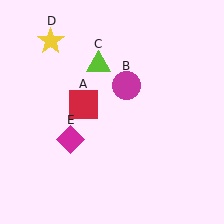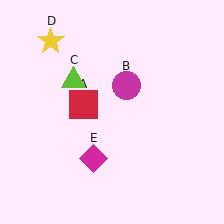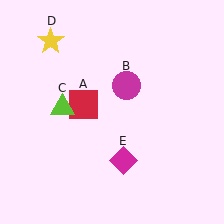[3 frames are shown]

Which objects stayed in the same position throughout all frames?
Red square (object A) and magenta circle (object B) and yellow star (object D) remained stationary.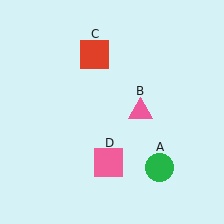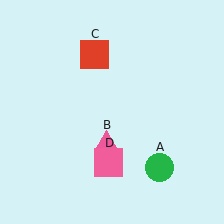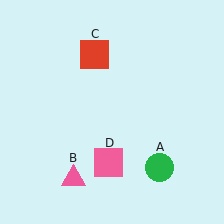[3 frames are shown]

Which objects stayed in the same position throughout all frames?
Green circle (object A) and red square (object C) and pink square (object D) remained stationary.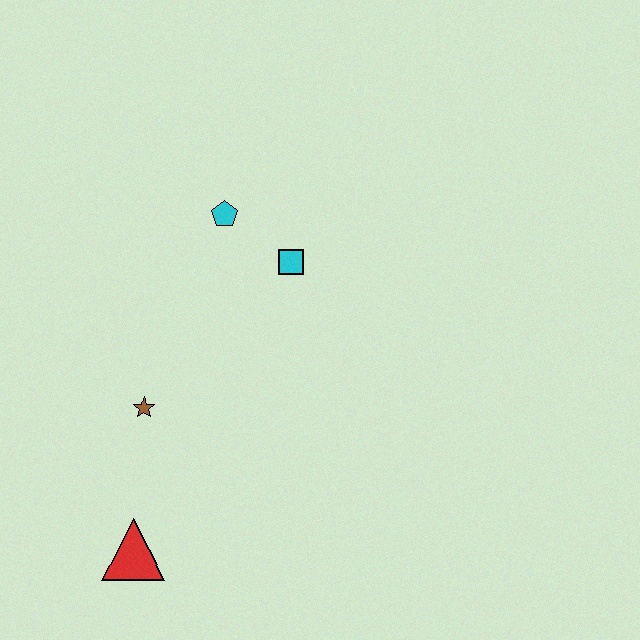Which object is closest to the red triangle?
The brown star is closest to the red triangle.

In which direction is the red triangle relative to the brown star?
The red triangle is below the brown star.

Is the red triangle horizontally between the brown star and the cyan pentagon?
No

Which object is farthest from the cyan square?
The red triangle is farthest from the cyan square.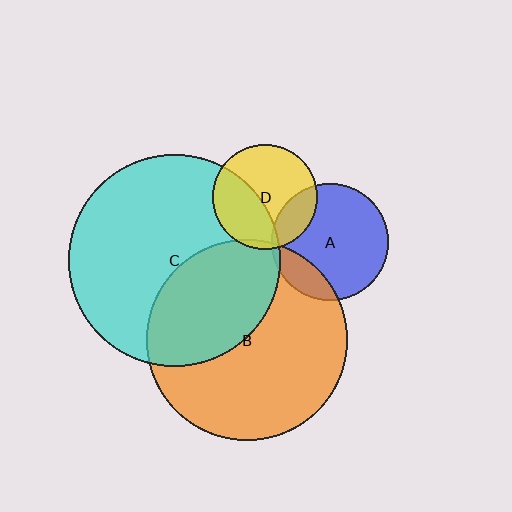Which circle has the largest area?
Circle C (cyan).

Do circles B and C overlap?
Yes.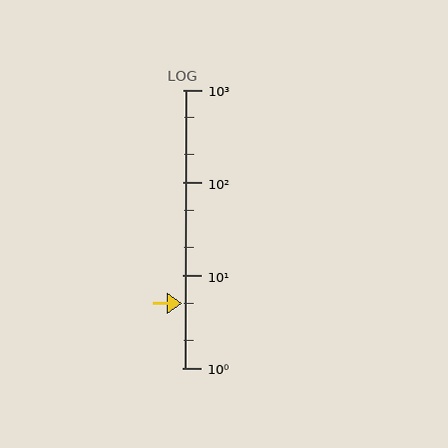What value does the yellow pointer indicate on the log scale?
The pointer indicates approximately 5.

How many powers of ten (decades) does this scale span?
The scale spans 3 decades, from 1 to 1000.